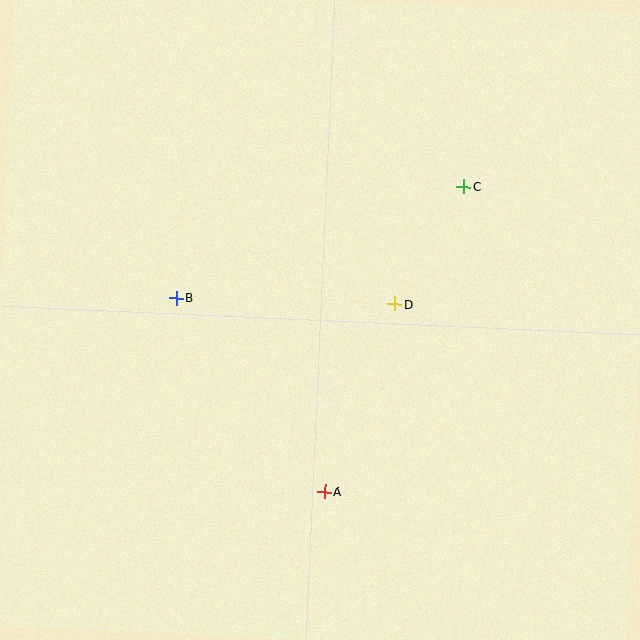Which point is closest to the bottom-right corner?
Point A is closest to the bottom-right corner.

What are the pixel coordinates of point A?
Point A is at (325, 492).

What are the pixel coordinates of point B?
Point B is at (176, 298).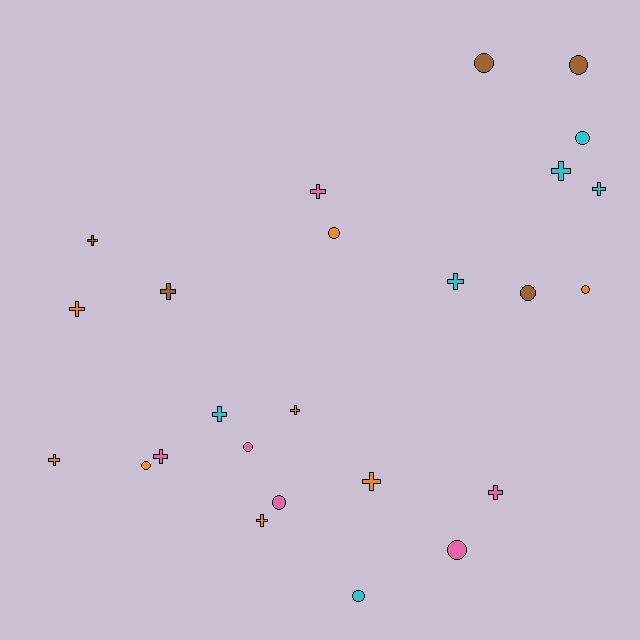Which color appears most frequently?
Orange, with 8 objects.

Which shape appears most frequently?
Cross, with 14 objects.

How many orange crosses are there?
There are 5 orange crosses.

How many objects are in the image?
There are 25 objects.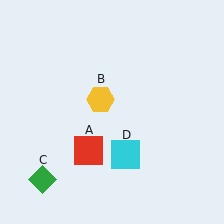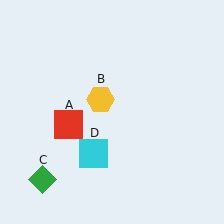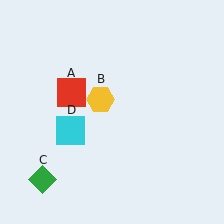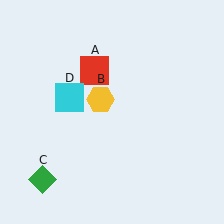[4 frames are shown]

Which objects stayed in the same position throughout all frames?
Yellow hexagon (object B) and green diamond (object C) remained stationary.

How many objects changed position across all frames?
2 objects changed position: red square (object A), cyan square (object D).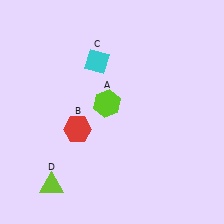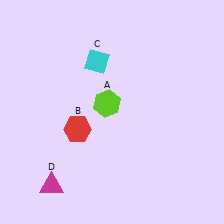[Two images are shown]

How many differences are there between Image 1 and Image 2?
There is 1 difference between the two images.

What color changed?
The triangle (D) changed from lime in Image 1 to magenta in Image 2.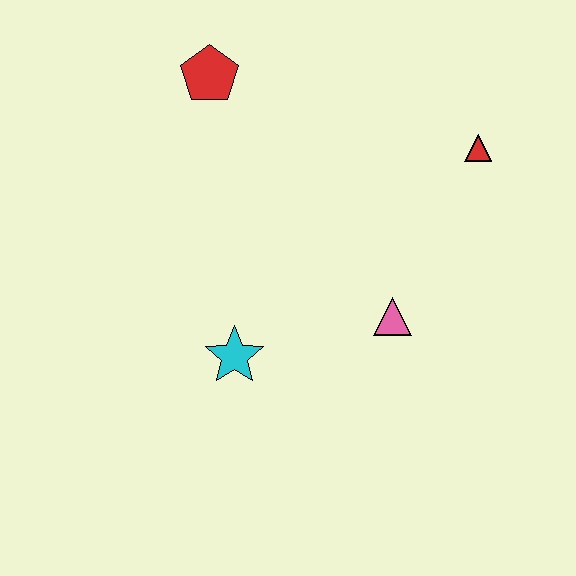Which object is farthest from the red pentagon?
The pink triangle is farthest from the red pentagon.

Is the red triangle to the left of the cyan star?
No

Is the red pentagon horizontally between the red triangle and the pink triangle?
No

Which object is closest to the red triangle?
The pink triangle is closest to the red triangle.